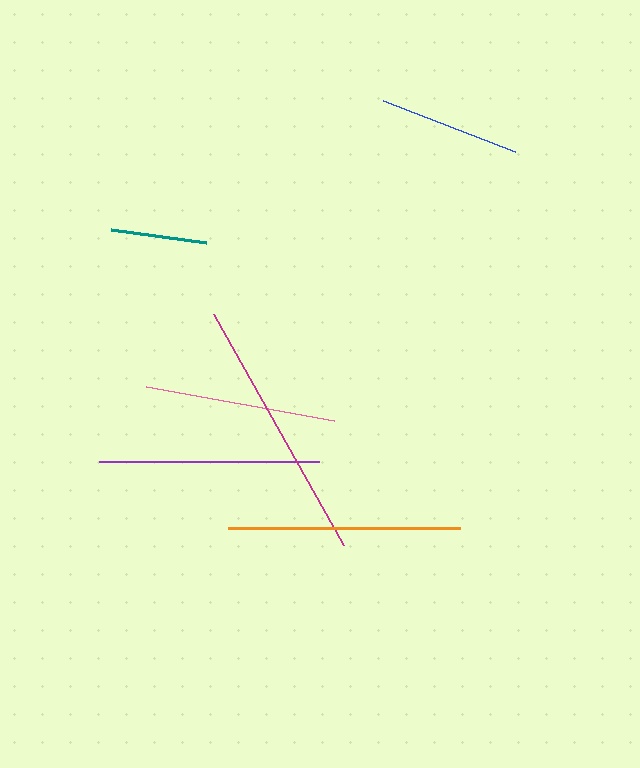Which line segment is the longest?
The magenta line is the longest at approximately 266 pixels.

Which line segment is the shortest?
The teal line is the shortest at approximately 96 pixels.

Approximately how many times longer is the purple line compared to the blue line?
The purple line is approximately 1.6 times the length of the blue line.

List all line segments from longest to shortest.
From longest to shortest: magenta, orange, purple, pink, blue, teal.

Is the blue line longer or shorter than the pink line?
The pink line is longer than the blue line.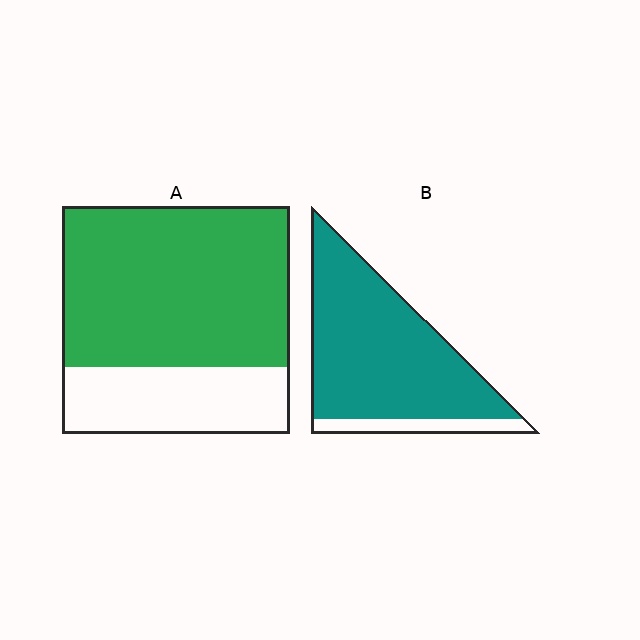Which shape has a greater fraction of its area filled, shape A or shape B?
Shape B.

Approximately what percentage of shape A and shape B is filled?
A is approximately 70% and B is approximately 85%.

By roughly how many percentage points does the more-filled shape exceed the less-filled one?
By roughly 15 percentage points (B over A).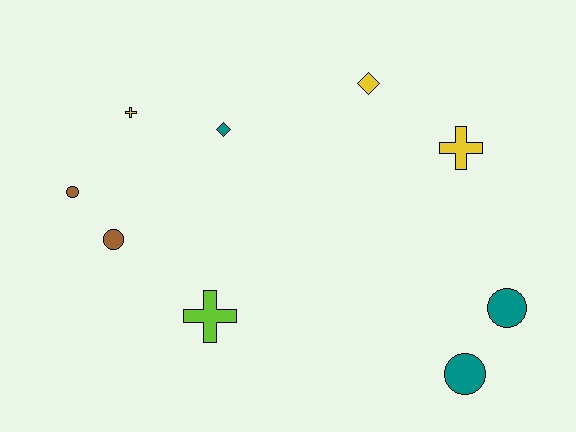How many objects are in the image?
There are 9 objects.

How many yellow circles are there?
There are no yellow circles.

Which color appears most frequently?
Teal, with 3 objects.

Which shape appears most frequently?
Circle, with 4 objects.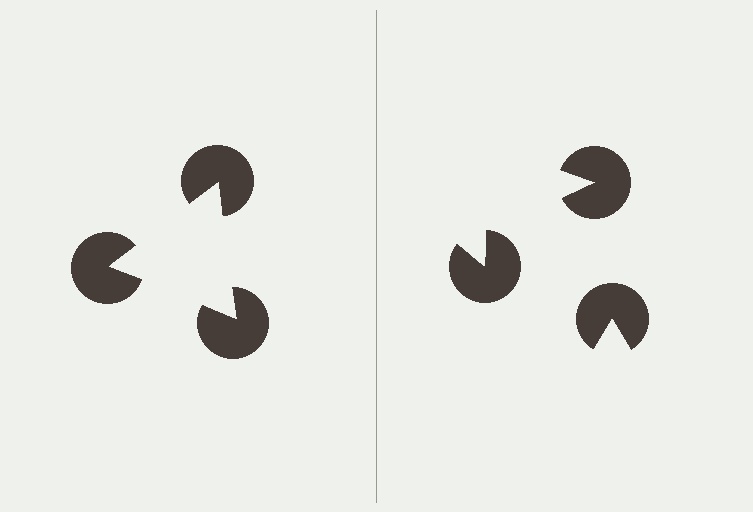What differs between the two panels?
The pac-man discs are positioned identically on both sides; only the wedge orientations differ. On the left they align to a triangle; on the right they are misaligned.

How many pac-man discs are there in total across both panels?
6 — 3 on each side.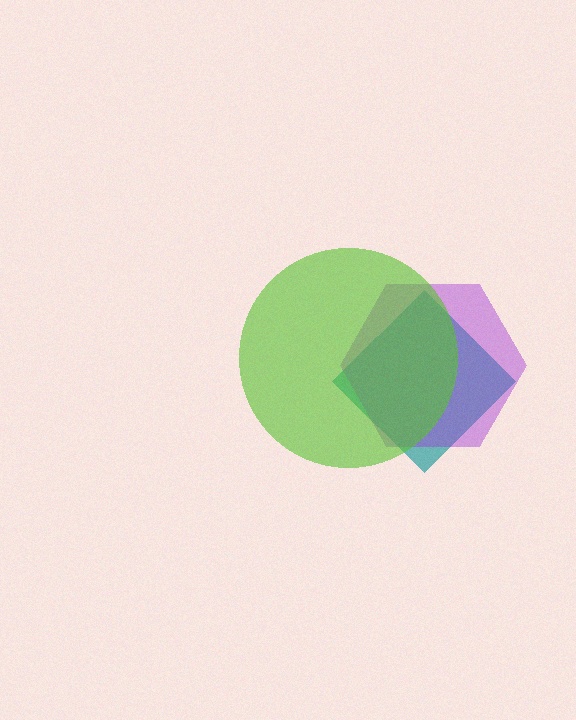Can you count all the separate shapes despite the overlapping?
Yes, there are 3 separate shapes.